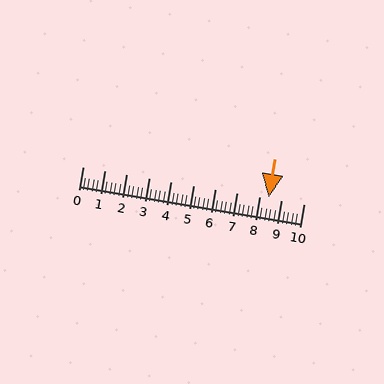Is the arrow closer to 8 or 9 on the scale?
The arrow is closer to 8.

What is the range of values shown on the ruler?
The ruler shows values from 0 to 10.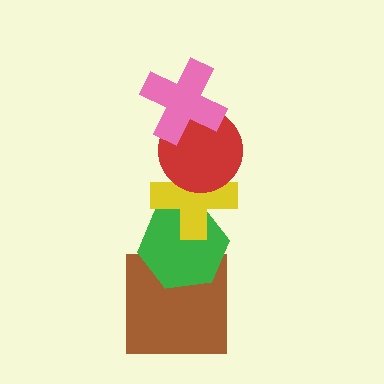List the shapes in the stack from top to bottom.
From top to bottom: the pink cross, the red circle, the yellow cross, the green hexagon, the brown square.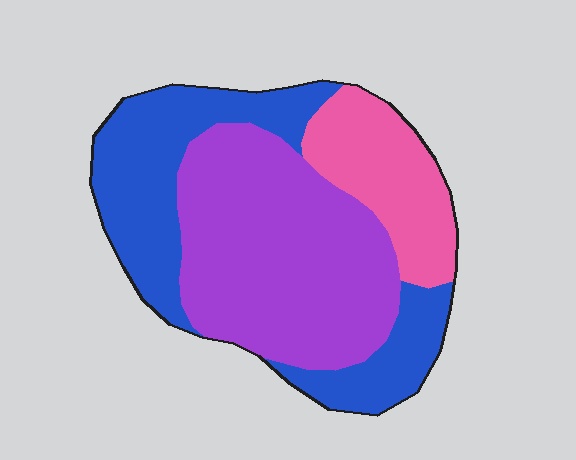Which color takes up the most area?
Purple, at roughly 45%.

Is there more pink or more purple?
Purple.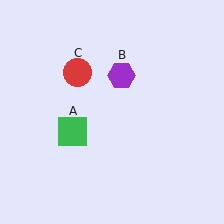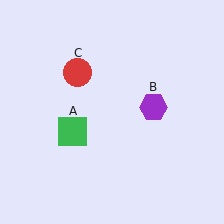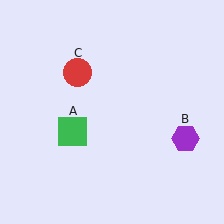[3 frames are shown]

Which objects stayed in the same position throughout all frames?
Green square (object A) and red circle (object C) remained stationary.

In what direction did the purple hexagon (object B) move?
The purple hexagon (object B) moved down and to the right.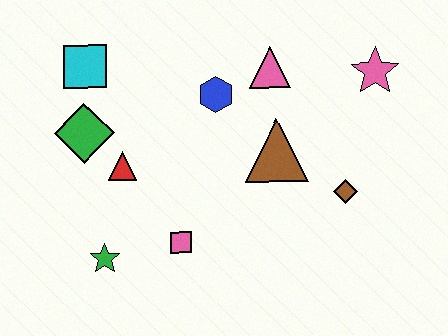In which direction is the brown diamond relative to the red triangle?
The brown diamond is to the right of the red triangle.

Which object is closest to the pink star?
The pink triangle is closest to the pink star.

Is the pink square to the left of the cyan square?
No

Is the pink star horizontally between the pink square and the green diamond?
No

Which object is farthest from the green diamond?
The pink star is farthest from the green diamond.